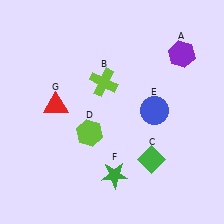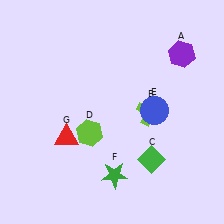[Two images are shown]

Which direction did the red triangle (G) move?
The red triangle (G) moved down.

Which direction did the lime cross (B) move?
The lime cross (B) moved right.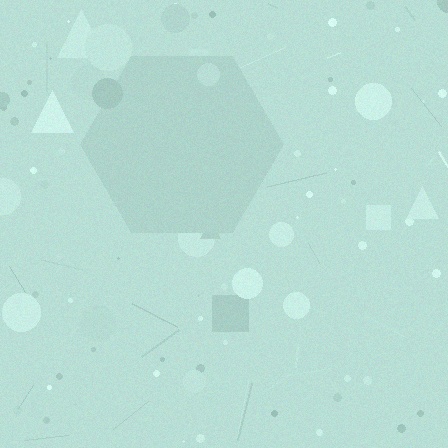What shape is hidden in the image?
A hexagon is hidden in the image.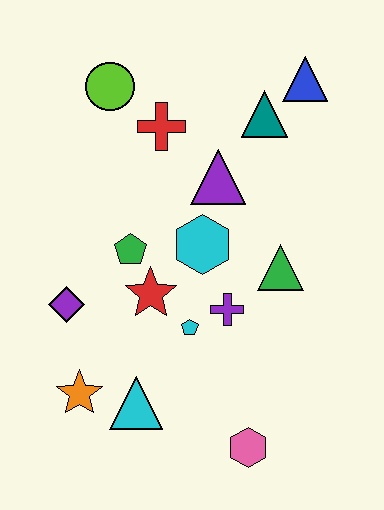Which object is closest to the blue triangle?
The teal triangle is closest to the blue triangle.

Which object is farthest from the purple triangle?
The pink hexagon is farthest from the purple triangle.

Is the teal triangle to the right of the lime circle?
Yes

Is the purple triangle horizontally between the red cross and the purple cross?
Yes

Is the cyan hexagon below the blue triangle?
Yes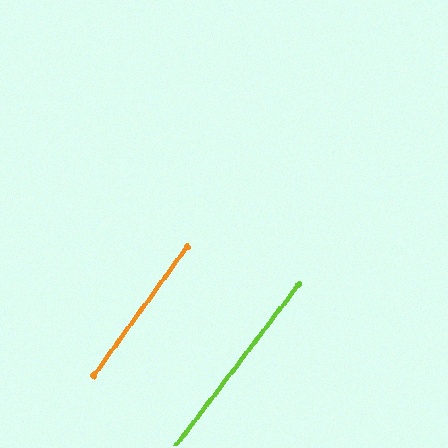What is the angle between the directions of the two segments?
Approximately 1 degree.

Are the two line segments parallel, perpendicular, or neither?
Parallel — their directions differ by only 1.2°.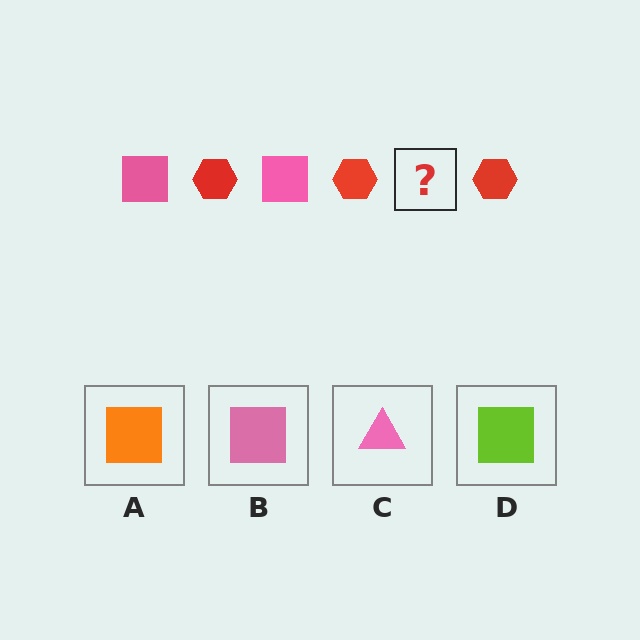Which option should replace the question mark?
Option B.